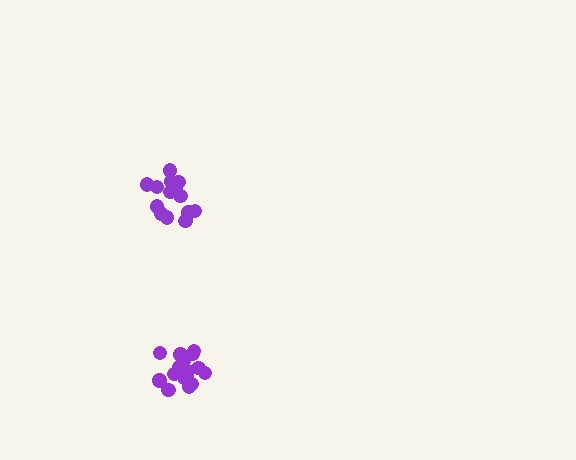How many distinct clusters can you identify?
There are 2 distinct clusters.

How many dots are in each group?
Group 1: 18 dots, Group 2: 14 dots (32 total).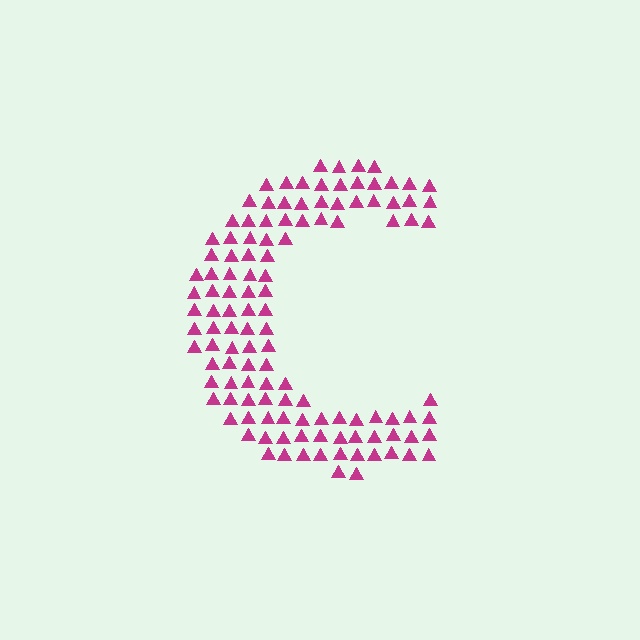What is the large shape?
The large shape is the letter C.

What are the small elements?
The small elements are triangles.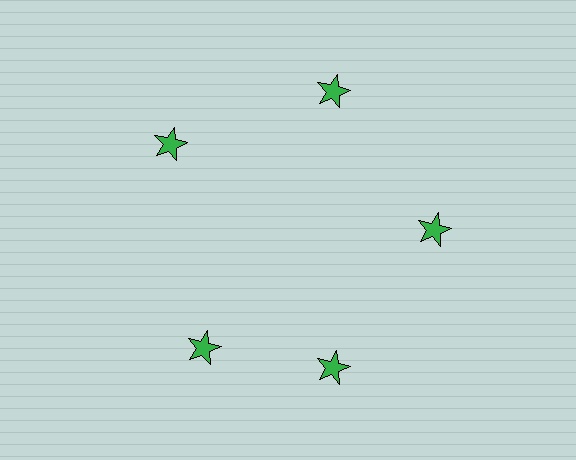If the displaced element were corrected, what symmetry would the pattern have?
It would have 5-fold rotational symmetry — the pattern would map onto itself every 72 degrees.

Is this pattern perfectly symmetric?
No. The 5 green stars are arranged in a ring, but one element near the 8 o'clock position is rotated out of alignment along the ring, breaking the 5-fold rotational symmetry.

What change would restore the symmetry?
The symmetry would be restored by rotating it back into even spacing with its neighbors so that all 5 stars sit at equal angles and equal distance from the center.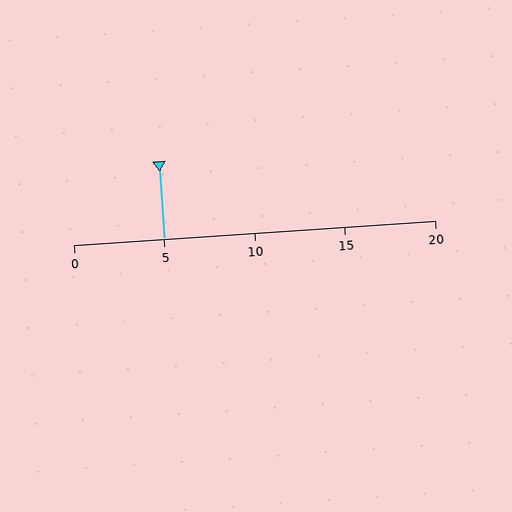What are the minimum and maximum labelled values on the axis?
The axis runs from 0 to 20.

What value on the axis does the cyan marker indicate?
The marker indicates approximately 5.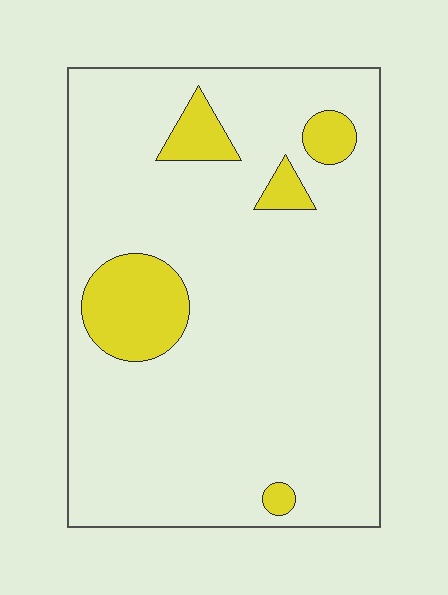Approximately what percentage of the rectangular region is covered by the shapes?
Approximately 10%.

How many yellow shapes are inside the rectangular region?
5.